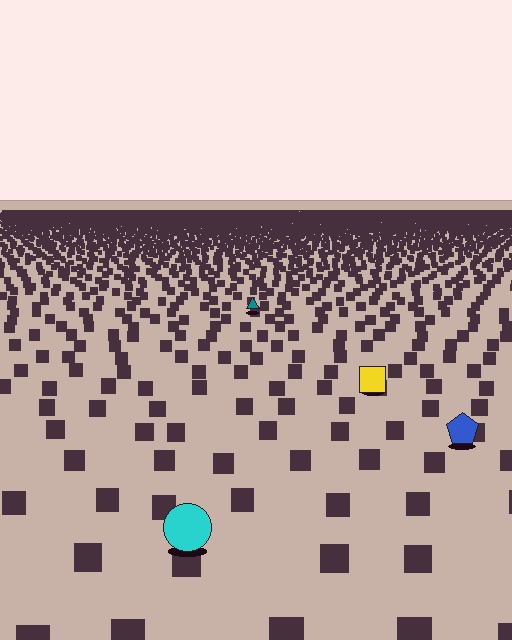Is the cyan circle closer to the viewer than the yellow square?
Yes. The cyan circle is closer — you can tell from the texture gradient: the ground texture is coarser near it.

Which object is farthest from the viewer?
The teal triangle is farthest from the viewer. It appears smaller and the ground texture around it is denser.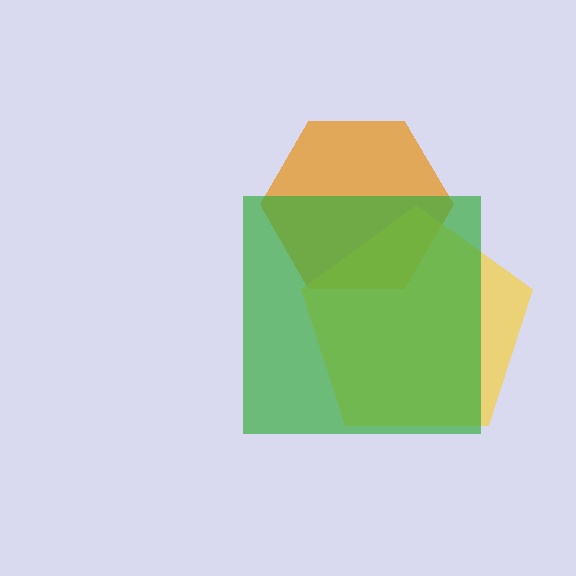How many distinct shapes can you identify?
There are 3 distinct shapes: an orange hexagon, a yellow pentagon, a green square.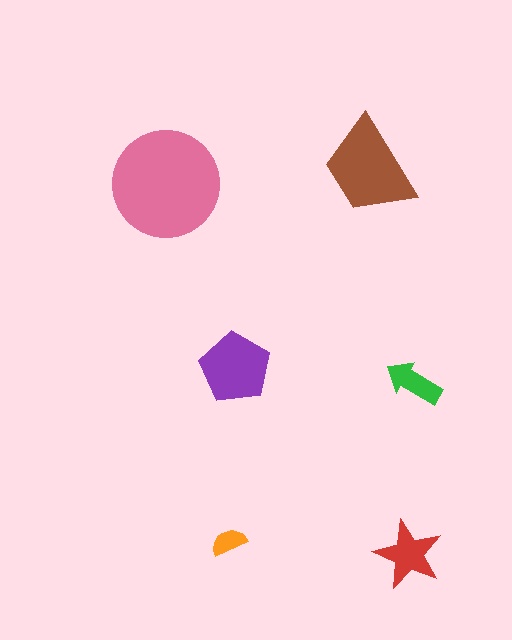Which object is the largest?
The pink circle.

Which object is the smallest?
The orange semicircle.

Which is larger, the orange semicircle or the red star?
The red star.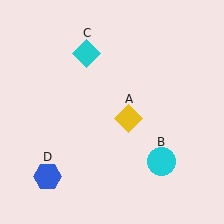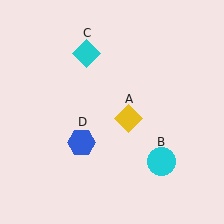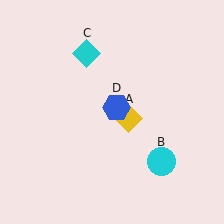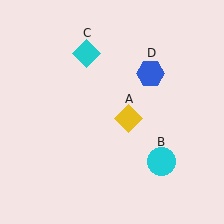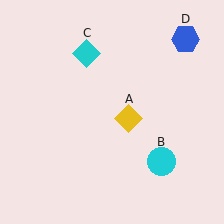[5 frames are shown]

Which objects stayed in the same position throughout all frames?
Yellow diamond (object A) and cyan circle (object B) and cyan diamond (object C) remained stationary.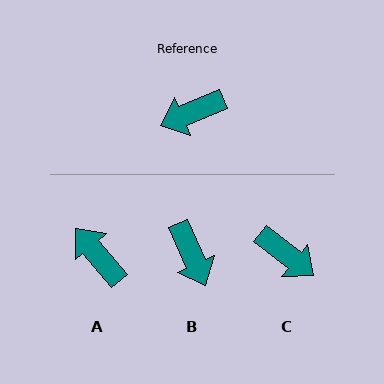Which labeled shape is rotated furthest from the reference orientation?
C, about 119 degrees away.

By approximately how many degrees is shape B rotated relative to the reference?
Approximately 91 degrees counter-clockwise.